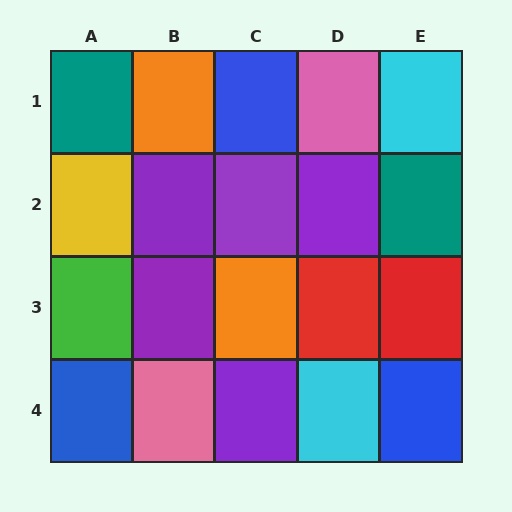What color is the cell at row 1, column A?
Teal.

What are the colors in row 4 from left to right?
Blue, pink, purple, cyan, blue.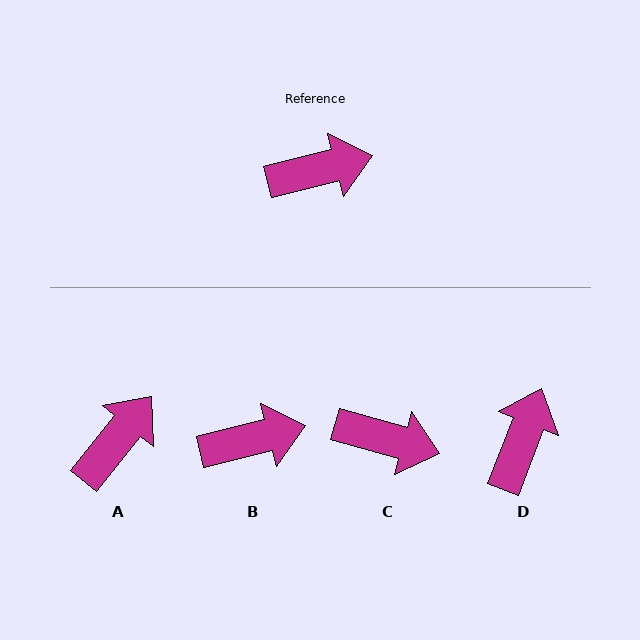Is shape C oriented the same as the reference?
No, it is off by about 30 degrees.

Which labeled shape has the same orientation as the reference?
B.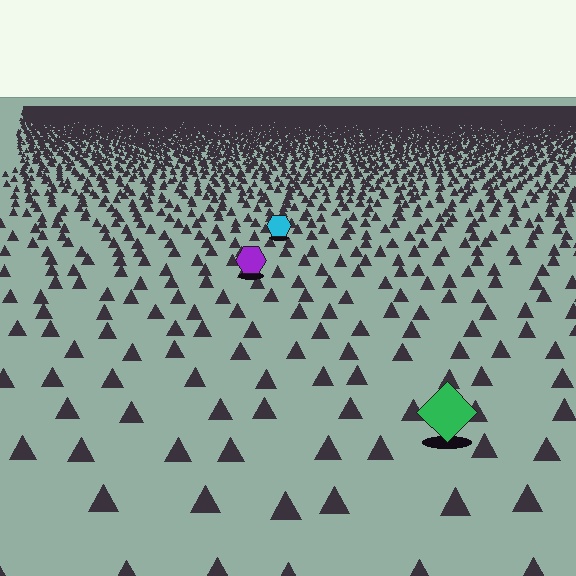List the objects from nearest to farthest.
From nearest to farthest: the green diamond, the purple hexagon, the cyan hexagon.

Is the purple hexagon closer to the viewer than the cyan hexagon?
Yes. The purple hexagon is closer — you can tell from the texture gradient: the ground texture is coarser near it.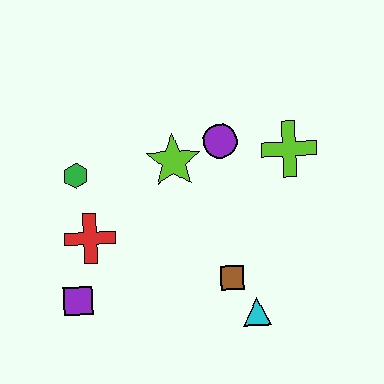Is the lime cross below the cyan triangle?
No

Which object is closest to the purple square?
The red cross is closest to the purple square.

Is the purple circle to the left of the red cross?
No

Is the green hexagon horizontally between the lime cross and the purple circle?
No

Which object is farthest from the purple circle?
The purple square is farthest from the purple circle.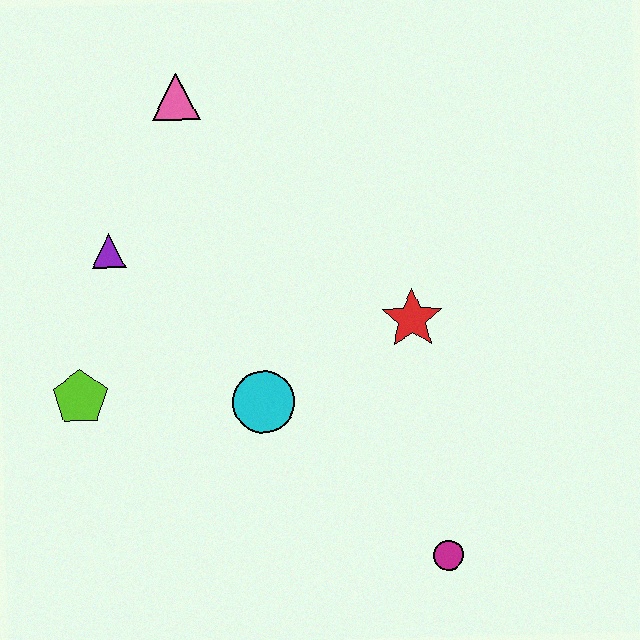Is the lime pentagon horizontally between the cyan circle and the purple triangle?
No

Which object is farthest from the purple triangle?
The magenta circle is farthest from the purple triangle.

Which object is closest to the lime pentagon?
The purple triangle is closest to the lime pentagon.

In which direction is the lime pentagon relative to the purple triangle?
The lime pentagon is below the purple triangle.